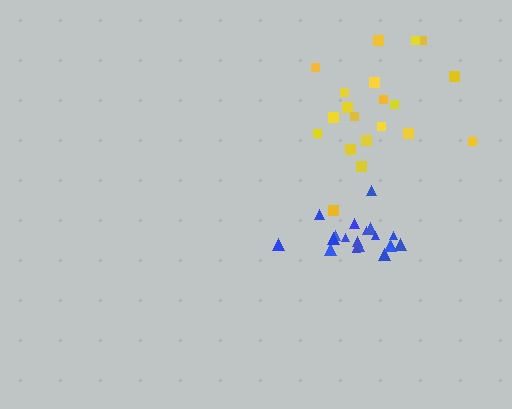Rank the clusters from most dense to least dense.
blue, yellow.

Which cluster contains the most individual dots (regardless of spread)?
Yellow (20).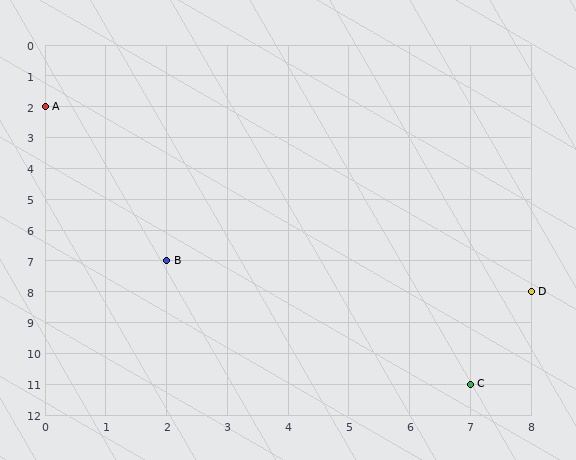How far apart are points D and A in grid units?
Points D and A are 8 columns and 6 rows apart (about 10.0 grid units diagonally).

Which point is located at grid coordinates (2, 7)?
Point B is at (2, 7).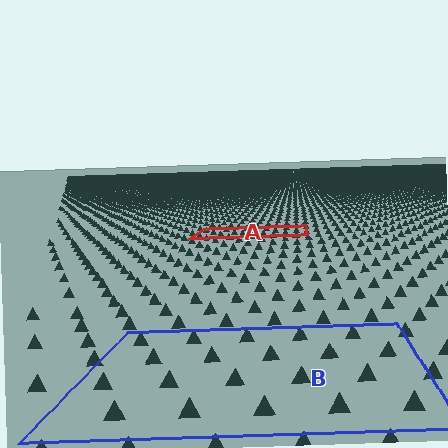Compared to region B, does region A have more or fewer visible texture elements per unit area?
Region A has more texture elements per unit area — they are packed more densely because it is farther away.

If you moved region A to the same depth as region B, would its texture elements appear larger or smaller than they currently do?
They would appear larger. At a closer depth, the same texture elements are projected at a bigger on-screen size.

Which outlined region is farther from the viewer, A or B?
Region A is farther from the viewer — the texture elements inside it appear smaller and more densely packed.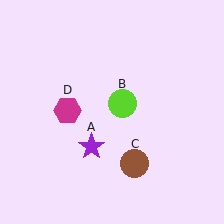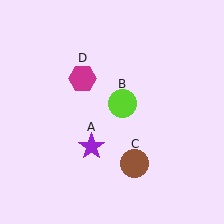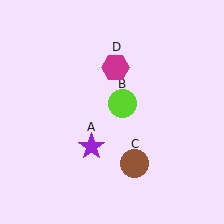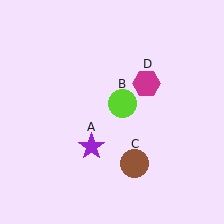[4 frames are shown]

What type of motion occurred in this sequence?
The magenta hexagon (object D) rotated clockwise around the center of the scene.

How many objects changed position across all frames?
1 object changed position: magenta hexagon (object D).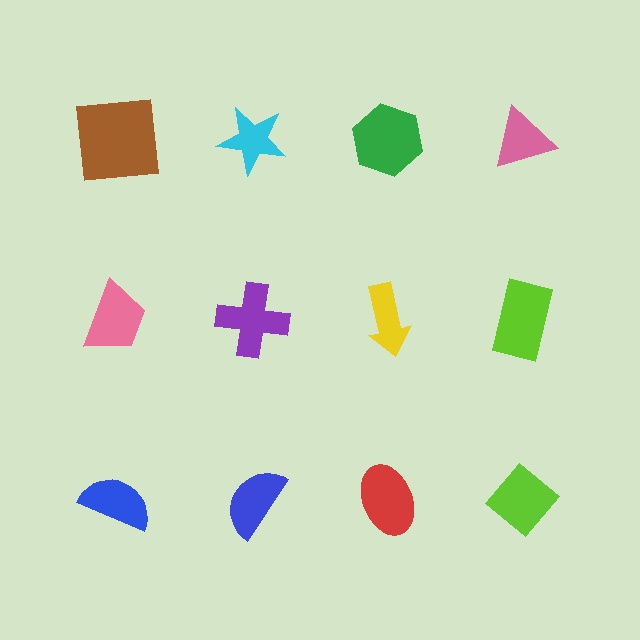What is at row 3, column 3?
A red ellipse.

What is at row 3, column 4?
A lime diamond.